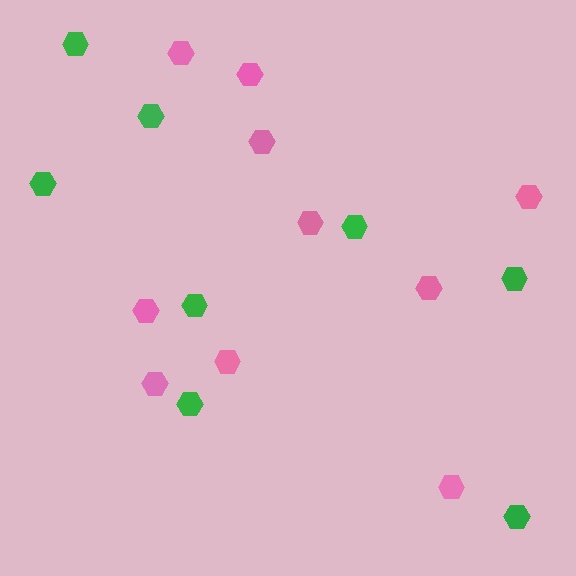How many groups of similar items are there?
There are 2 groups: one group of pink hexagons (10) and one group of green hexagons (8).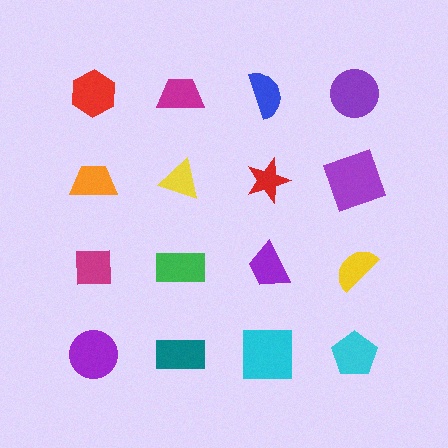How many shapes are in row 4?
4 shapes.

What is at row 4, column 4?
A cyan pentagon.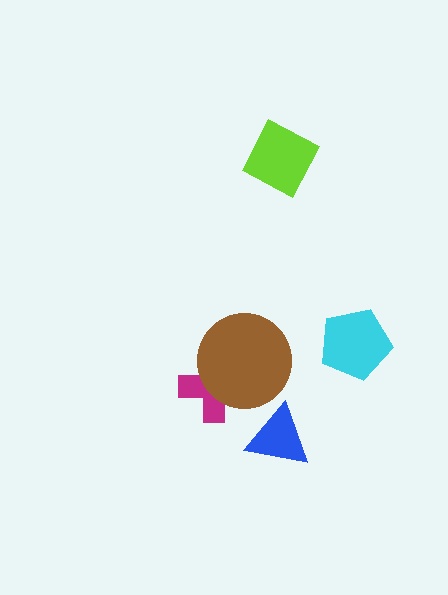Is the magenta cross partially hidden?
Yes, it is partially covered by another shape.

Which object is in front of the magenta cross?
The brown circle is in front of the magenta cross.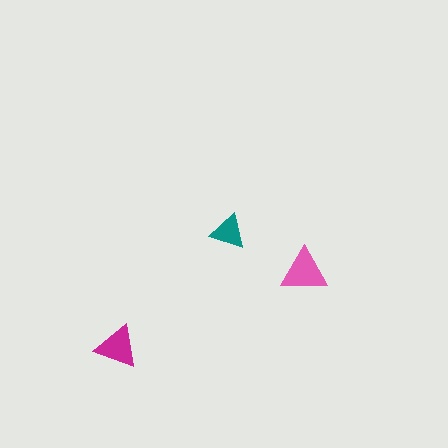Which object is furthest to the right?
The pink triangle is rightmost.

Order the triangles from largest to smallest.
the pink one, the magenta one, the teal one.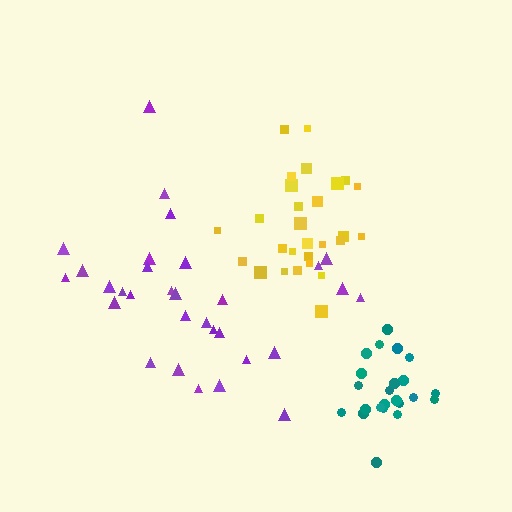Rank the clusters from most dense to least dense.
teal, yellow, purple.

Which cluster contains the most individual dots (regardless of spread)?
Purple (31).